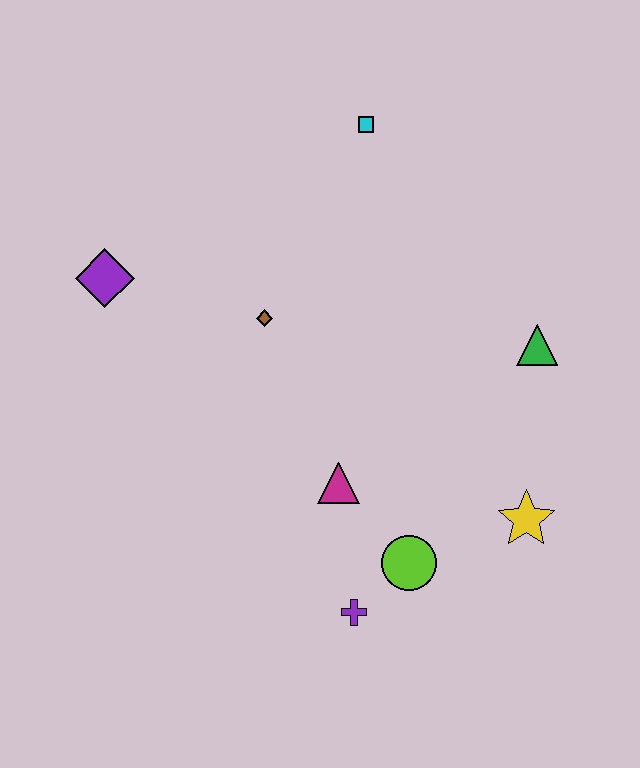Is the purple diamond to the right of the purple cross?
No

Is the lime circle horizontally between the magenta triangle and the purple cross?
No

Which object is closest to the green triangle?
The yellow star is closest to the green triangle.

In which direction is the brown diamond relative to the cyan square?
The brown diamond is below the cyan square.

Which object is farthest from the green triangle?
The purple diamond is farthest from the green triangle.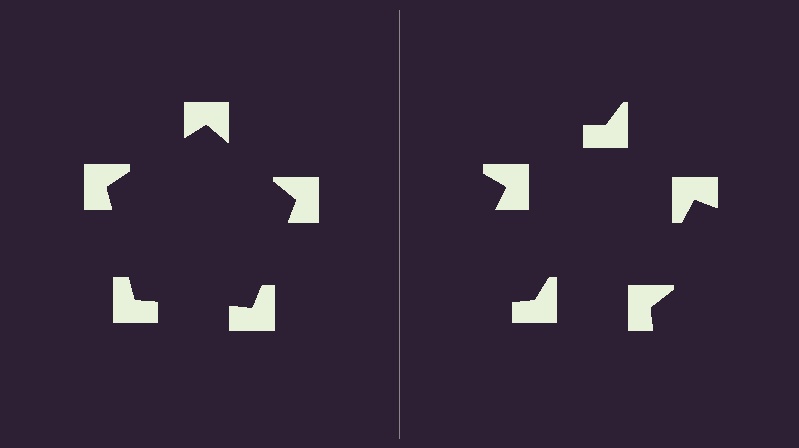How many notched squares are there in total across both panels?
10 — 5 on each side.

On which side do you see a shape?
An illusory pentagon appears on the left side. On the right side the wedge cuts are rotated, so no coherent shape forms.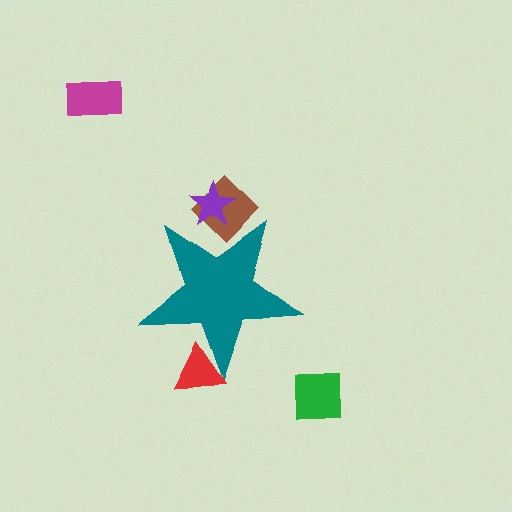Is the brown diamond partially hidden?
Yes, the brown diamond is partially hidden behind the teal star.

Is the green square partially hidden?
No, the green square is fully visible.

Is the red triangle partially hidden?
Yes, the red triangle is partially hidden behind the teal star.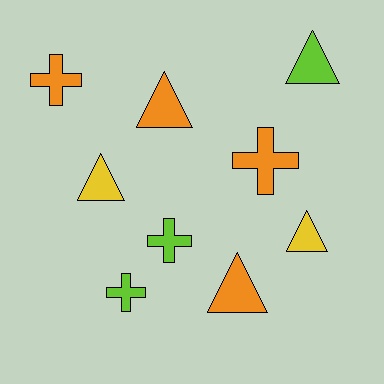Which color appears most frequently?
Orange, with 4 objects.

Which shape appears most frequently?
Triangle, with 5 objects.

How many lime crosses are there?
There are 2 lime crosses.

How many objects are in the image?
There are 9 objects.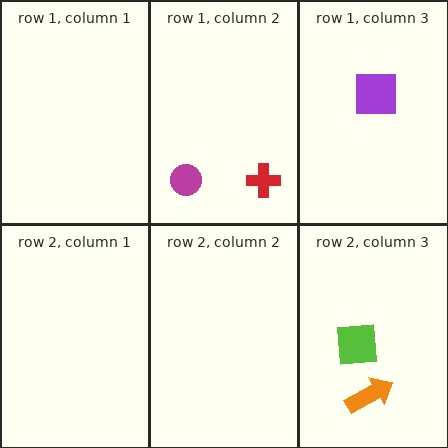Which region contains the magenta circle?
The row 1, column 2 region.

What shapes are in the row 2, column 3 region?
The orange arrow, the lime square.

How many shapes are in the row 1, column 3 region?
1.